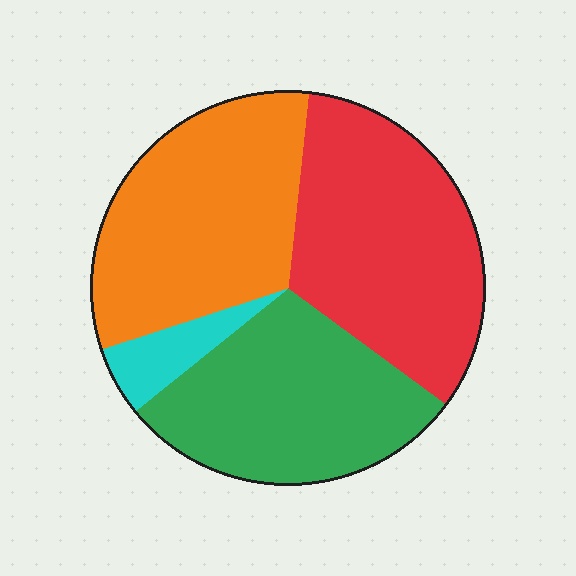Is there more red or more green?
Red.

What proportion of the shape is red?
Red covers 33% of the shape.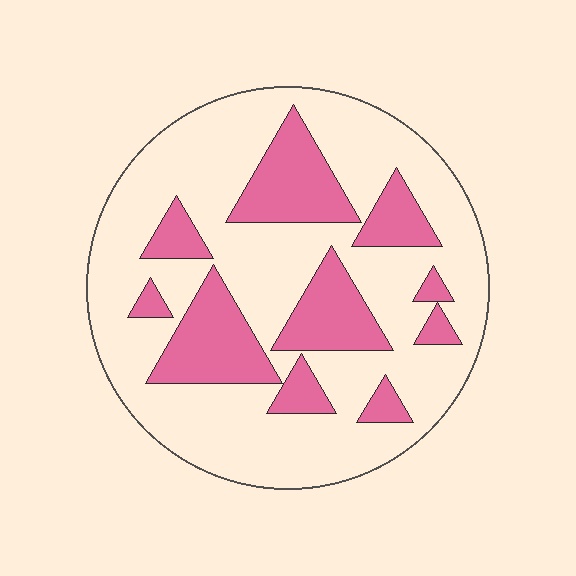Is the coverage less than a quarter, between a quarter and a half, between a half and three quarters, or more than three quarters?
Between a quarter and a half.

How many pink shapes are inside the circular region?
10.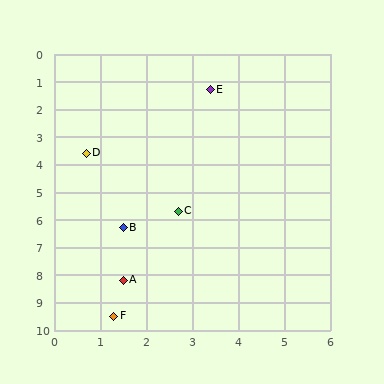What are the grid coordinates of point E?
Point E is at approximately (3.4, 1.3).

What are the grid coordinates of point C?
Point C is at approximately (2.7, 5.7).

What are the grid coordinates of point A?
Point A is at approximately (1.5, 8.2).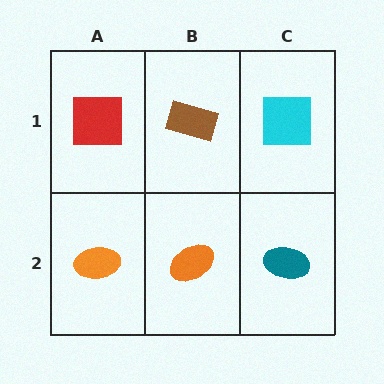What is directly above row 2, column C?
A cyan square.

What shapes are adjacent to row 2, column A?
A red square (row 1, column A), an orange ellipse (row 2, column B).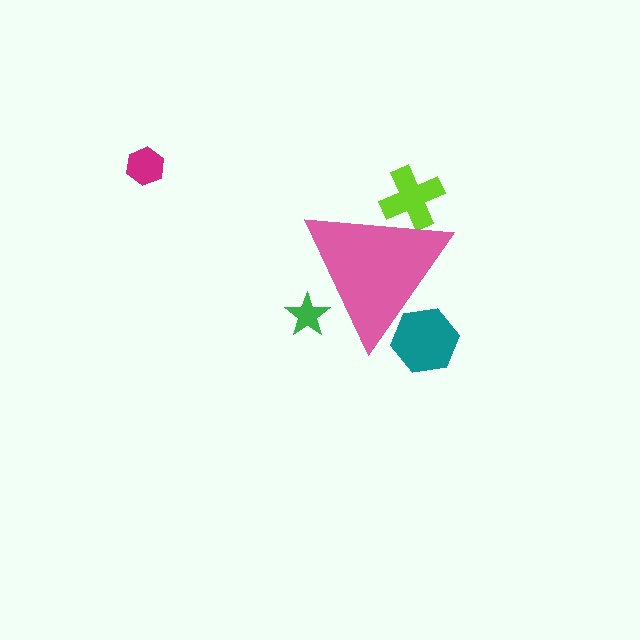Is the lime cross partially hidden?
Yes, the lime cross is partially hidden behind the pink triangle.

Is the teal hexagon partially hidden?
Yes, the teal hexagon is partially hidden behind the pink triangle.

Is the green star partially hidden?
Yes, the green star is partially hidden behind the pink triangle.